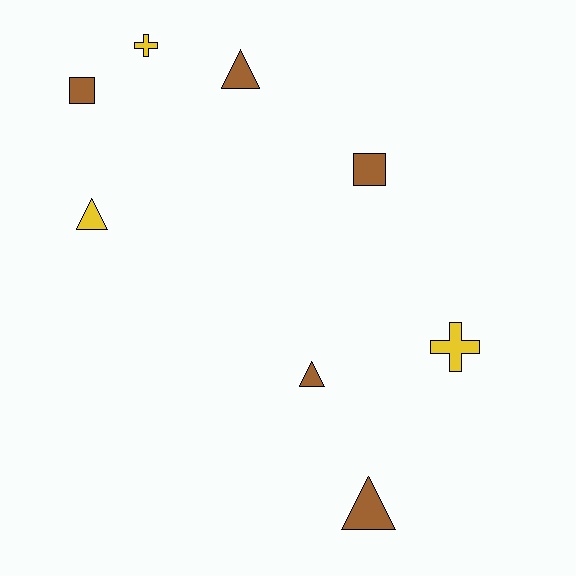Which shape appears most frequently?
Triangle, with 4 objects.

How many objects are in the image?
There are 8 objects.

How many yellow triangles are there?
There is 1 yellow triangle.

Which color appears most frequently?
Brown, with 5 objects.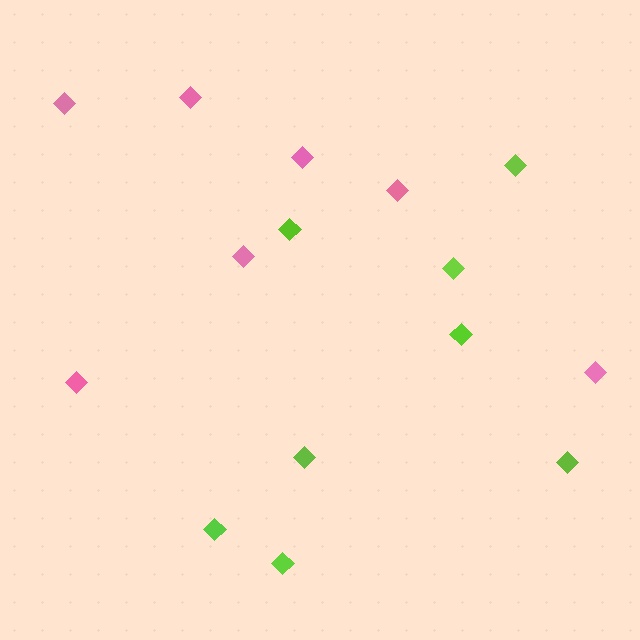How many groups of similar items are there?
There are 2 groups: one group of pink diamonds (7) and one group of lime diamonds (8).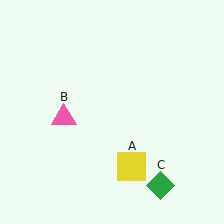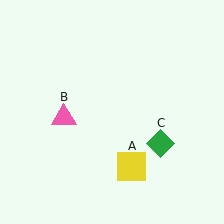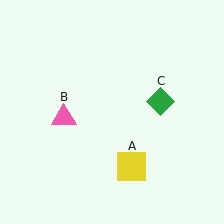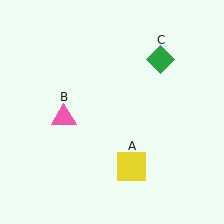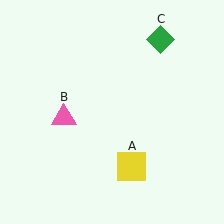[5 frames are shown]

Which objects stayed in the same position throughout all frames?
Yellow square (object A) and pink triangle (object B) remained stationary.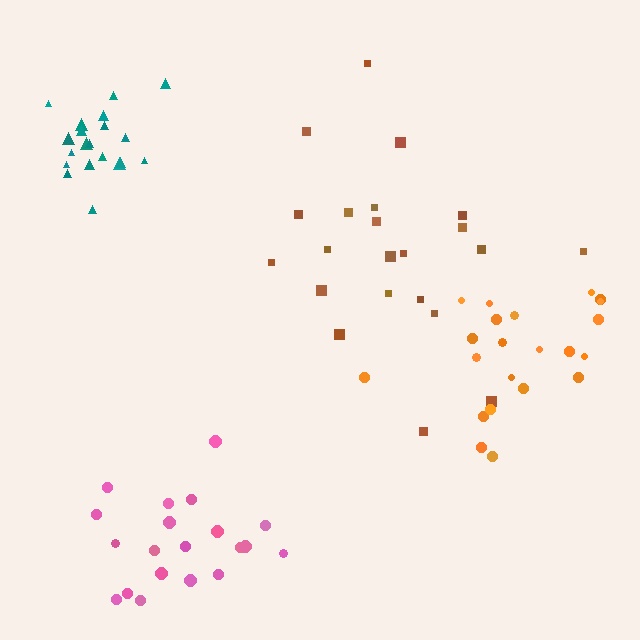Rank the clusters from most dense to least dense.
teal, pink, orange, brown.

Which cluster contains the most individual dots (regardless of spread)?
Brown (22).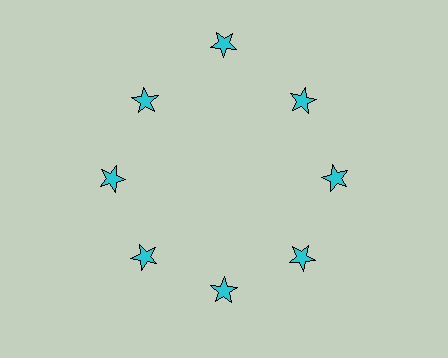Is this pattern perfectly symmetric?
No. The 8 cyan stars are arranged in a ring, but one element near the 12 o'clock position is pushed outward from the center, breaking the 8-fold rotational symmetry.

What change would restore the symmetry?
The symmetry would be restored by moving it inward, back onto the ring so that all 8 stars sit at equal angles and equal distance from the center.